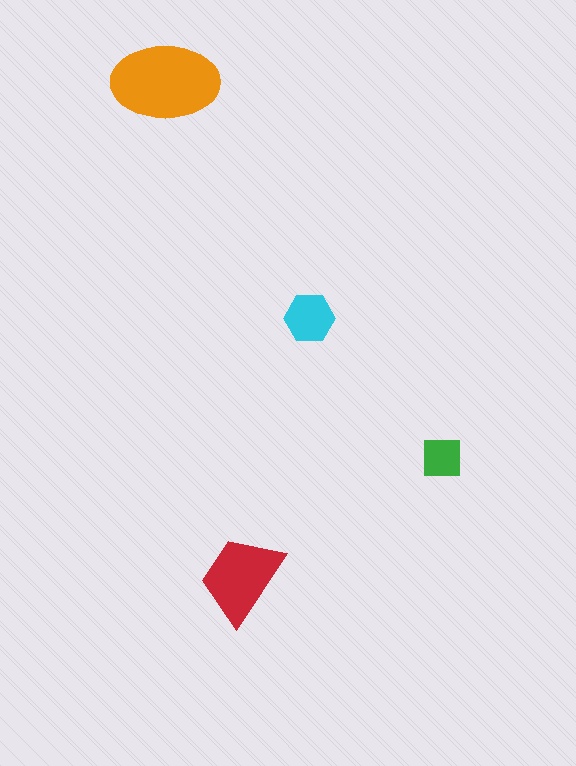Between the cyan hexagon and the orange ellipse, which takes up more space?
The orange ellipse.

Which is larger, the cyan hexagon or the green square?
The cyan hexagon.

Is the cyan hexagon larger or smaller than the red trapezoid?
Smaller.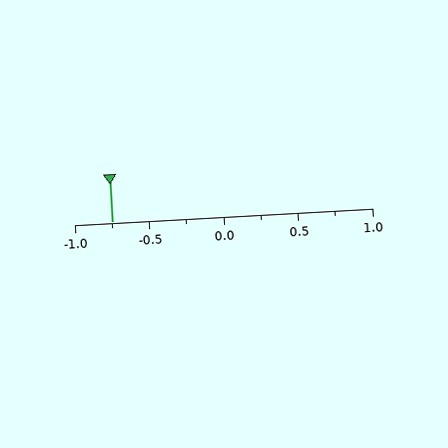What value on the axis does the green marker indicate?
The marker indicates approximately -0.75.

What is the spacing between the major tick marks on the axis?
The major ticks are spaced 0.5 apart.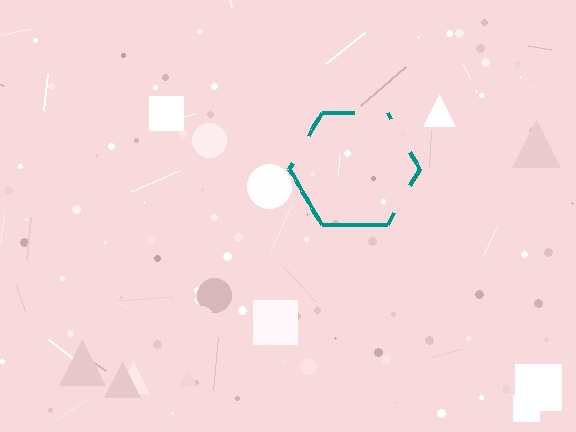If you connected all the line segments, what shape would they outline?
They would outline a hexagon.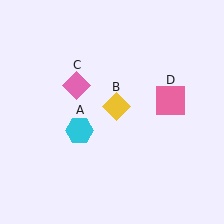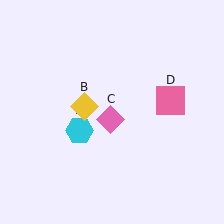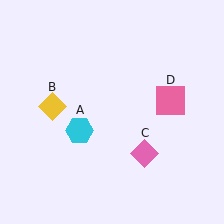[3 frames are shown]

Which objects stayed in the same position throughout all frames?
Cyan hexagon (object A) and pink square (object D) remained stationary.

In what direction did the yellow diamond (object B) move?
The yellow diamond (object B) moved left.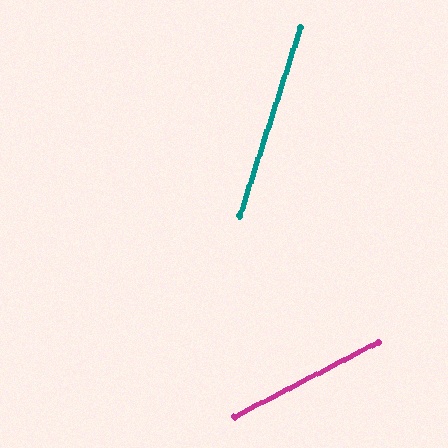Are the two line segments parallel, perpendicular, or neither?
Neither parallel nor perpendicular — they differ by about 45°.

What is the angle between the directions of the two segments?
Approximately 45 degrees.